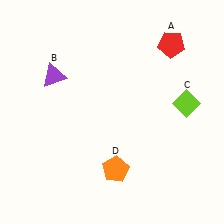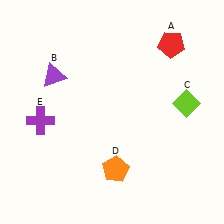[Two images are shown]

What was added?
A purple cross (E) was added in Image 2.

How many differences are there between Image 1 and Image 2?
There is 1 difference between the two images.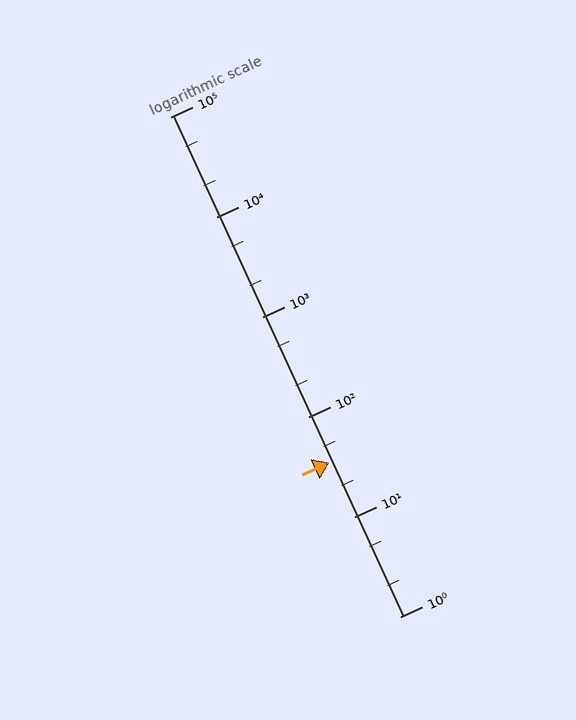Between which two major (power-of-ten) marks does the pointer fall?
The pointer is between 10 and 100.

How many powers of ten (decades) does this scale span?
The scale spans 5 decades, from 1 to 100000.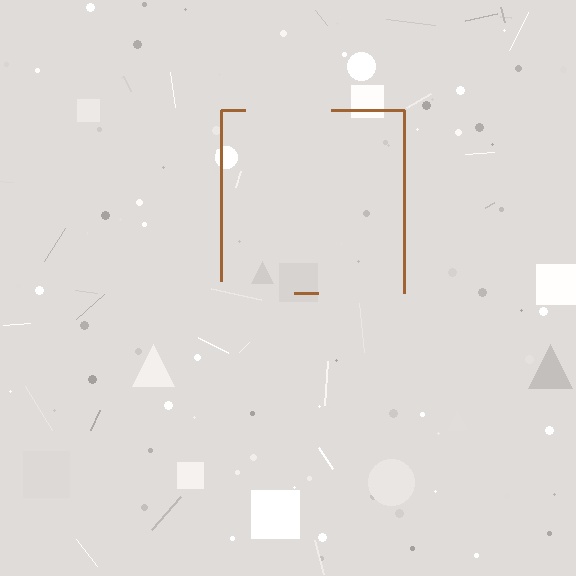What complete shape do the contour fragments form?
The contour fragments form a square.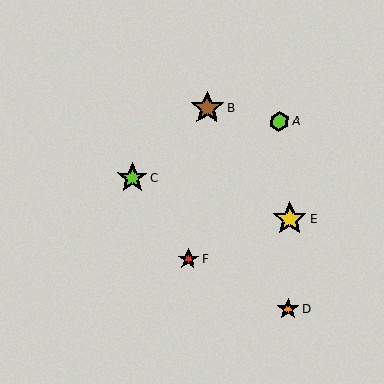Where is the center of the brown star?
The center of the brown star is at (207, 108).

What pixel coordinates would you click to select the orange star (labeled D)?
Click at (288, 309) to select the orange star D.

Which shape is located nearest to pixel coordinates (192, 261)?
The red star (labeled F) at (188, 259) is nearest to that location.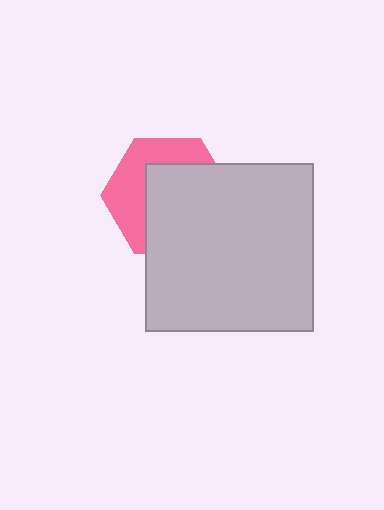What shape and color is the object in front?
The object in front is a light gray square.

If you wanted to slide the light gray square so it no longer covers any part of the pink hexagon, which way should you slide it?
Slide it toward the lower-right — that is the most direct way to separate the two shapes.